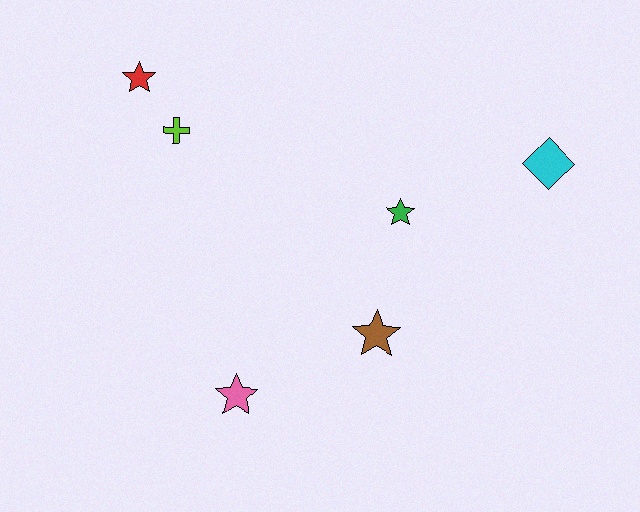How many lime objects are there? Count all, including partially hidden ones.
There is 1 lime object.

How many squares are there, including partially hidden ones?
There are no squares.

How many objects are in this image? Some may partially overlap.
There are 6 objects.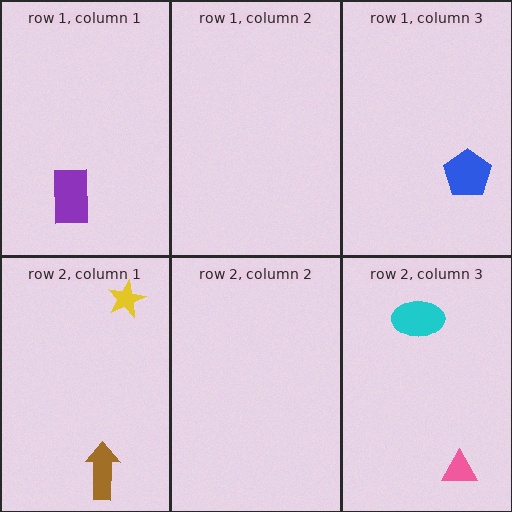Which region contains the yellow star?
The row 2, column 1 region.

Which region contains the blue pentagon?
The row 1, column 3 region.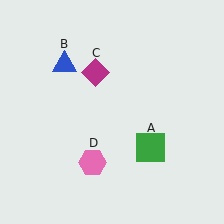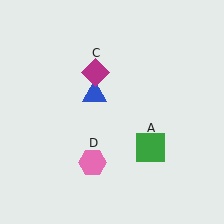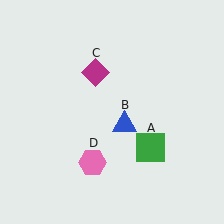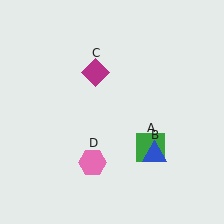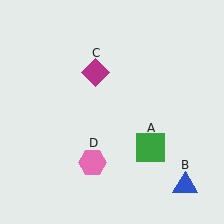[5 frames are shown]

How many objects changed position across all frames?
1 object changed position: blue triangle (object B).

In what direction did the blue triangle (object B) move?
The blue triangle (object B) moved down and to the right.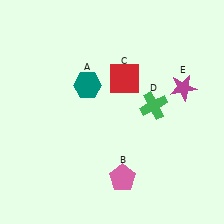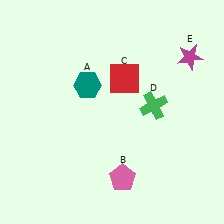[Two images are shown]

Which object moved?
The magenta star (E) moved up.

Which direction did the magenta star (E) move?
The magenta star (E) moved up.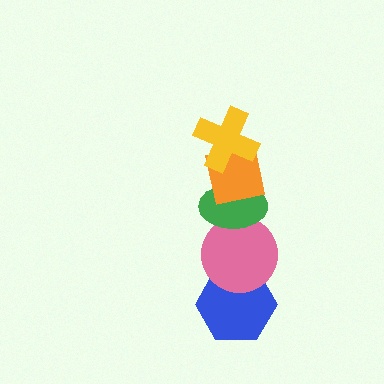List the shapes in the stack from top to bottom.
From top to bottom: the yellow cross, the orange square, the green ellipse, the pink circle, the blue hexagon.